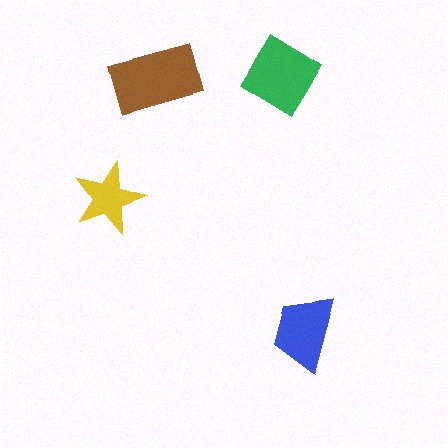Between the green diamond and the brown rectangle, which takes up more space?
The brown rectangle.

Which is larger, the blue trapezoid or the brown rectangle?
The brown rectangle.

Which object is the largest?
The brown rectangle.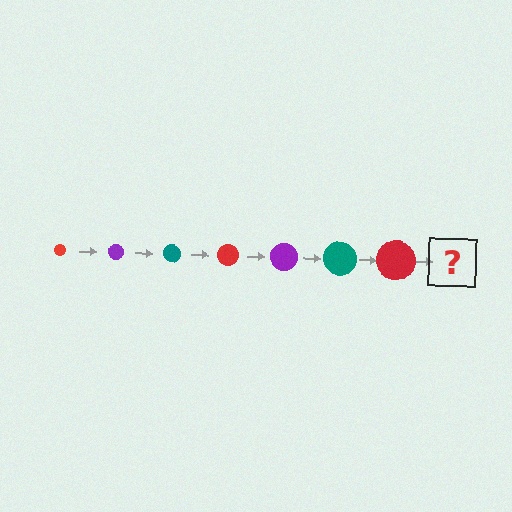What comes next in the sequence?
The next element should be a purple circle, larger than the previous one.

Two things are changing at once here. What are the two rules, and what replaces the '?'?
The two rules are that the circle grows larger each step and the color cycles through red, purple, and teal. The '?' should be a purple circle, larger than the previous one.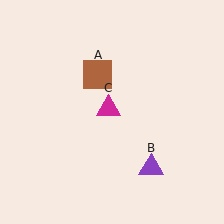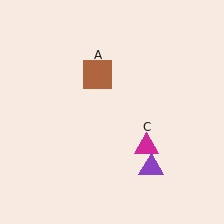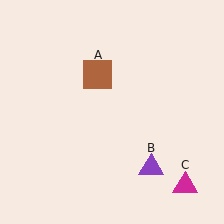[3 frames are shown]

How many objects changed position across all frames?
1 object changed position: magenta triangle (object C).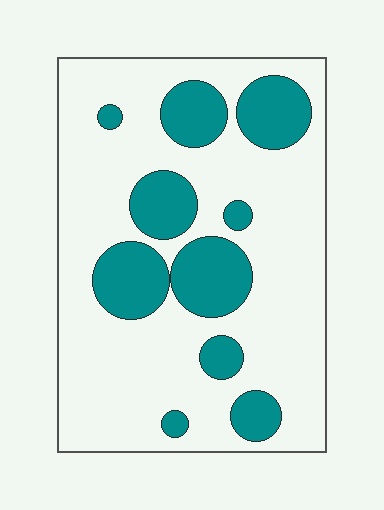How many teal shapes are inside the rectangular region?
10.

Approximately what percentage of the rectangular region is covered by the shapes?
Approximately 25%.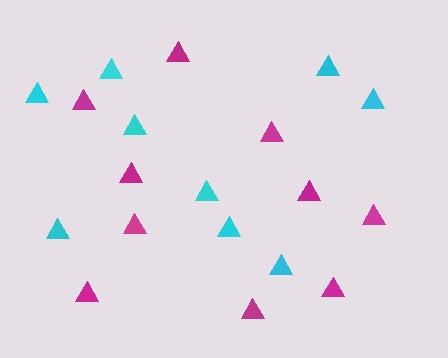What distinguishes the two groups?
There are 2 groups: one group of magenta triangles (10) and one group of cyan triangles (9).